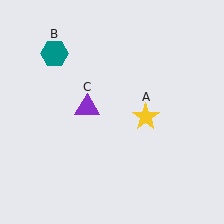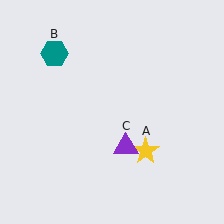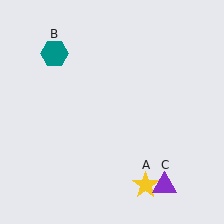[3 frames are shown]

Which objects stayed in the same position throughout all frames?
Teal hexagon (object B) remained stationary.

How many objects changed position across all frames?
2 objects changed position: yellow star (object A), purple triangle (object C).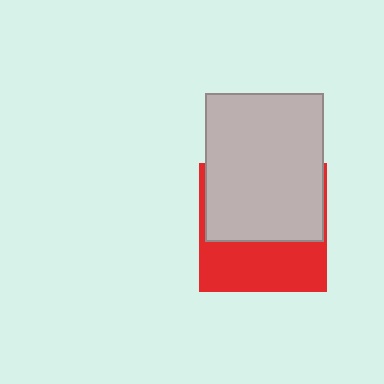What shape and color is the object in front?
The object in front is a light gray rectangle.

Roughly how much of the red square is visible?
A small part of it is visible (roughly 44%).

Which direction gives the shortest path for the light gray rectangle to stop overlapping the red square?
Moving up gives the shortest separation.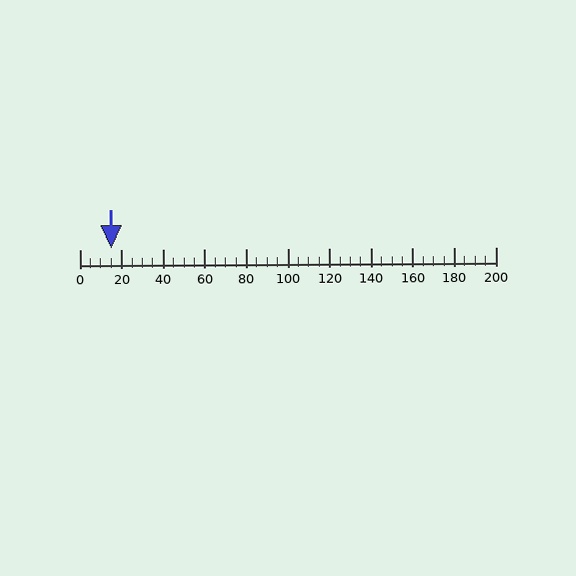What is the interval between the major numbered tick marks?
The major tick marks are spaced 20 units apart.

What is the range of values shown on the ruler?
The ruler shows values from 0 to 200.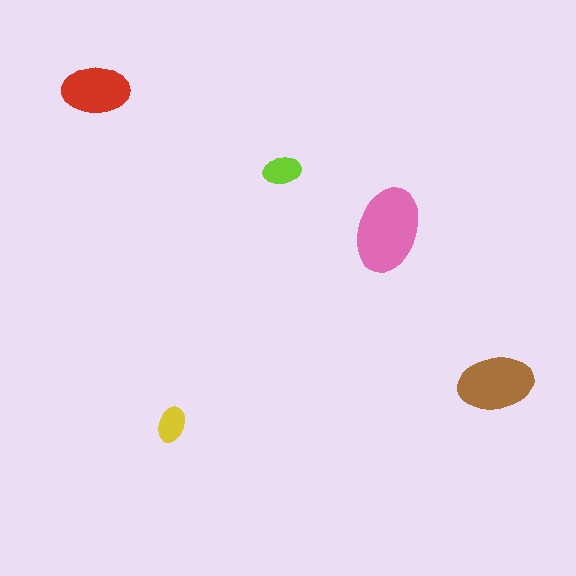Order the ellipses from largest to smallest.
the pink one, the brown one, the red one, the lime one, the yellow one.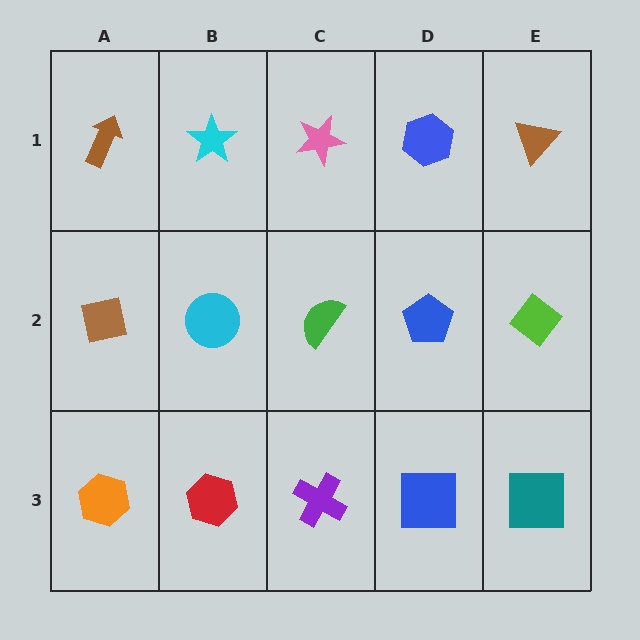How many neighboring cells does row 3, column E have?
2.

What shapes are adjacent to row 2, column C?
A pink star (row 1, column C), a purple cross (row 3, column C), a cyan circle (row 2, column B), a blue pentagon (row 2, column D).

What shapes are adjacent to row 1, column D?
A blue pentagon (row 2, column D), a pink star (row 1, column C), a brown triangle (row 1, column E).